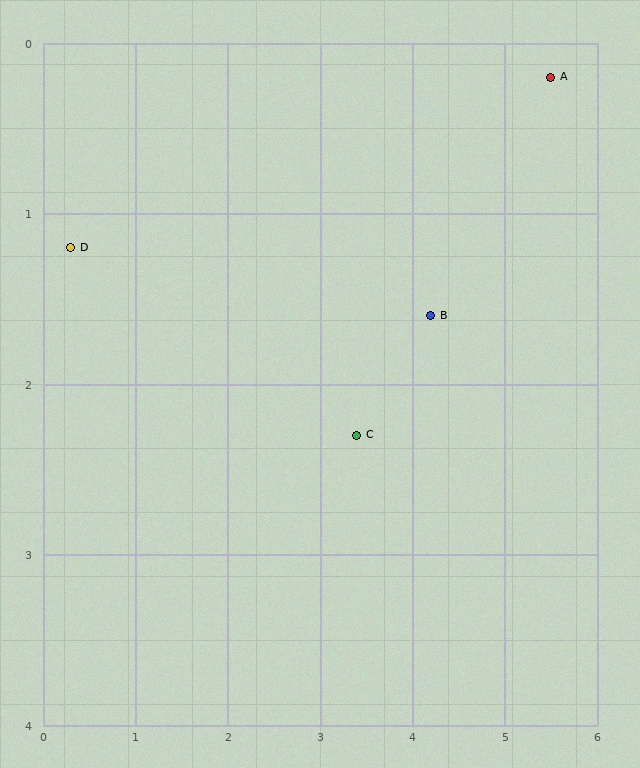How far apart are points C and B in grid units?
Points C and B are about 1.1 grid units apart.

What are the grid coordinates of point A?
Point A is at approximately (5.5, 0.2).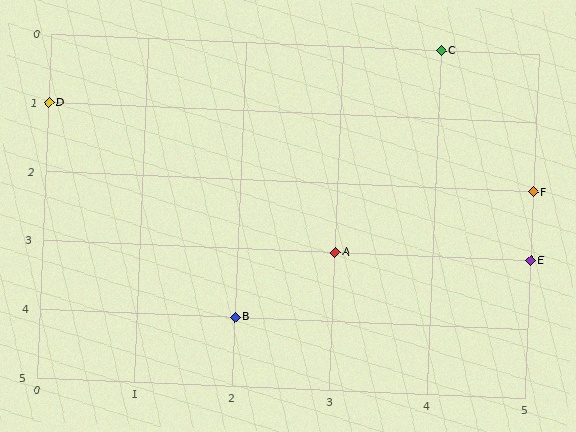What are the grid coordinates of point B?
Point B is at grid coordinates (2, 4).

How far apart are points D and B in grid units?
Points D and B are 2 columns and 3 rows apart (about 3.6 grid units diagonally).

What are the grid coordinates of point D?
Point D is at grid coordinates (0, 1).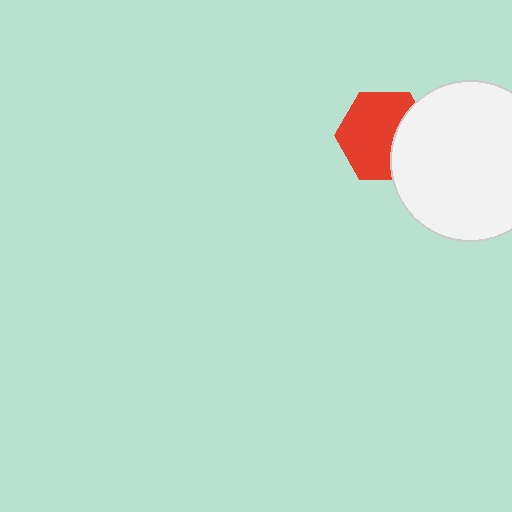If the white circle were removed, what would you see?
You would see the complete red hexagon.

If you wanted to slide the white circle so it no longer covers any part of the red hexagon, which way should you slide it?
Slide it right — that is the most direct way to separate the two shapes.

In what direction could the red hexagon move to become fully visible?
The red hexagon could move left. That would shift it out from behind the white circle entirely.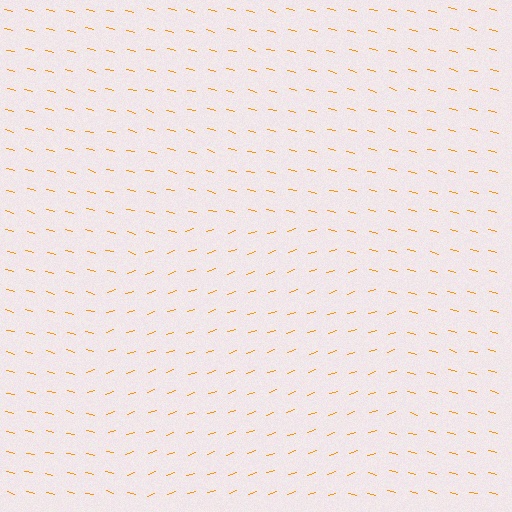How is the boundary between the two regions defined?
The boundary is defined purely by a change in line orientation (approximately 33 degrees difference). All lines are the same color and thickness.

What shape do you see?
I see a circle.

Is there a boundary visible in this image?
Yes, there is a texture boundary formed by a change in line orientation.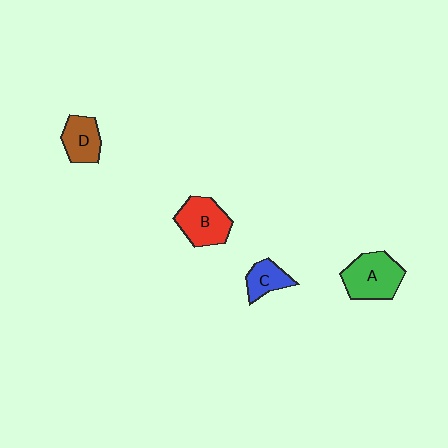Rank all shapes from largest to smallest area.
From largest to smallest: A (green), B (red), D (brown), C (blue).